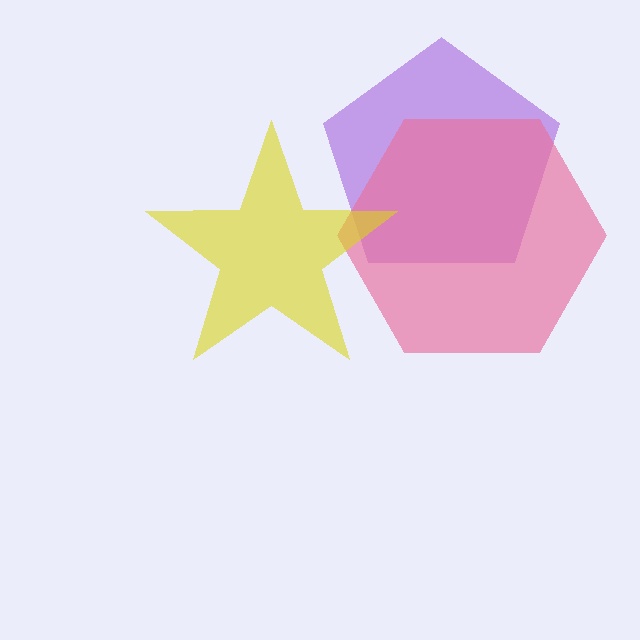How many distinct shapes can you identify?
There are 3 distinct shapes: a purple pentagon, a pink hexagon, a yellow star.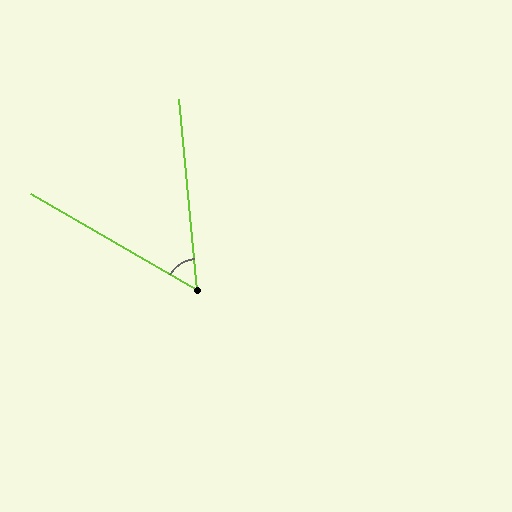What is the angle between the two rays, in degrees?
Approximately 55 degrees.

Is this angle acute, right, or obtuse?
It is acute.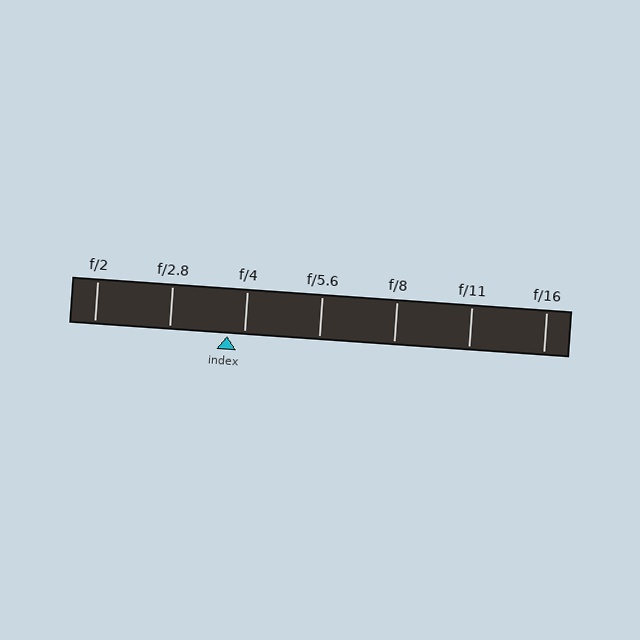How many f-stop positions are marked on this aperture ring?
There are 7 f-stop positions marked.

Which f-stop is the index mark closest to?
The index mark is closest to f/4.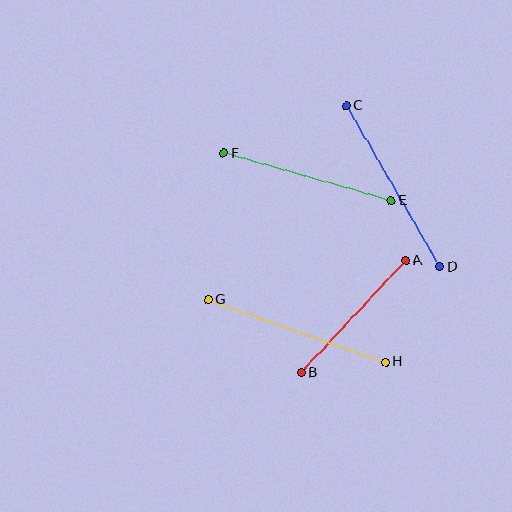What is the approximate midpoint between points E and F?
The midpoint is at approximately (307, 177) pixels.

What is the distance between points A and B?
The distance is approximately 153 pixels.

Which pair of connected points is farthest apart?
Points G and H are farthest apart.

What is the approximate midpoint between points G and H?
The midpoint is at approximately (297, 331) pixels.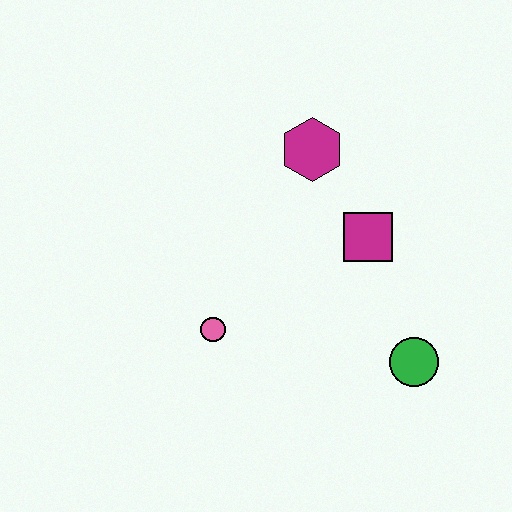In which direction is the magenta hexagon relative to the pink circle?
The magenta hexagon is above the pink circle.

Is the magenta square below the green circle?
No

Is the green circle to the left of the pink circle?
No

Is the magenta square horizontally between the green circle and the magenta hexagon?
Yes